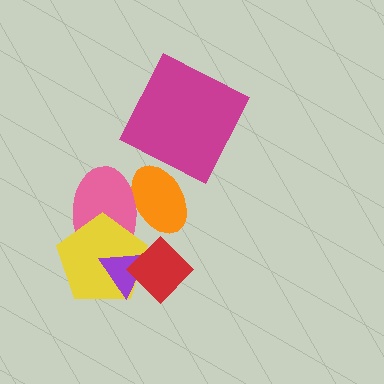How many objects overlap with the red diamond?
2 objects overlap with the red diamond.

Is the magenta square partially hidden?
No, no other shape covers it.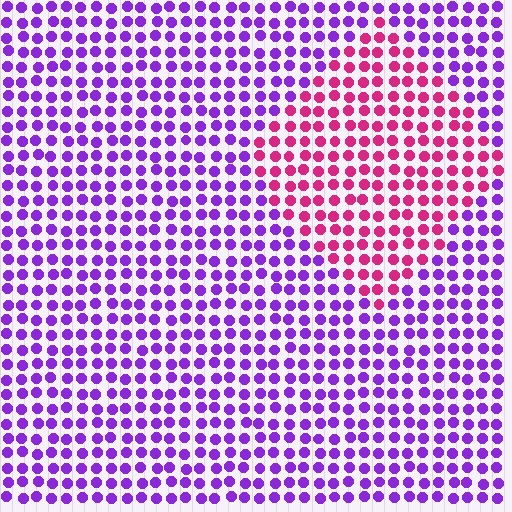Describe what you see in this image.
The image is filled with small purple elements in a uniform arrangement. A diamond-shaped region is visible where the elements are tinted to a slightly different hue, forming a subtle color boundary.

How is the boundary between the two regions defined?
The boundary is defined purely by a slight shift in hue (about 55 degrees). Spacing, size, and orientation are identical on both sides.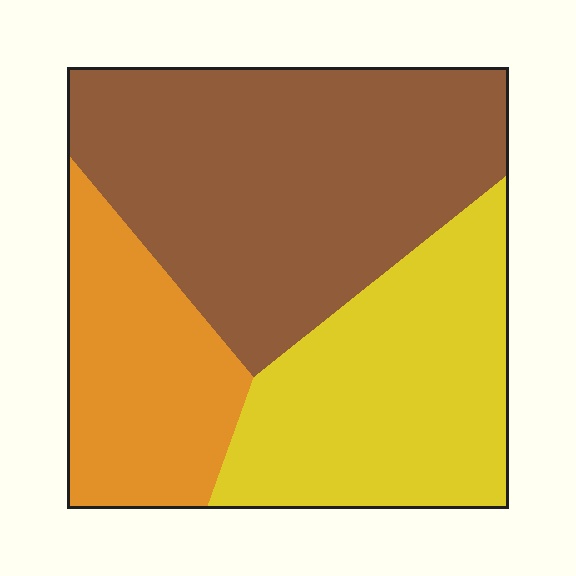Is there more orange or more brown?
Brown.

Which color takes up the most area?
Brown, at roughly 45%.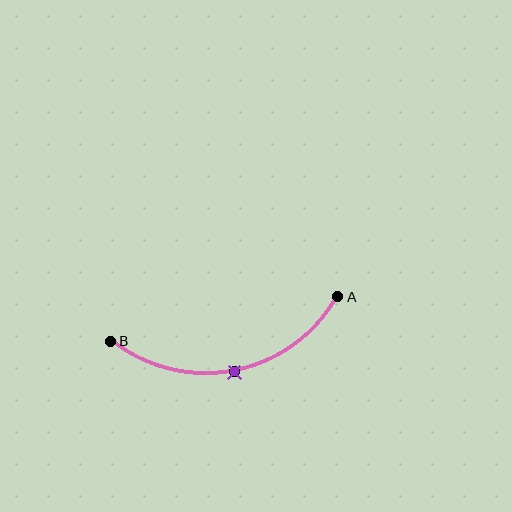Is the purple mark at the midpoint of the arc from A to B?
Yes. The purple mark lies on the arc at equal arc-length from both A and B — it is the arc midpoint.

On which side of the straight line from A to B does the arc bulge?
The arc bulges below the straight line connecting A and B.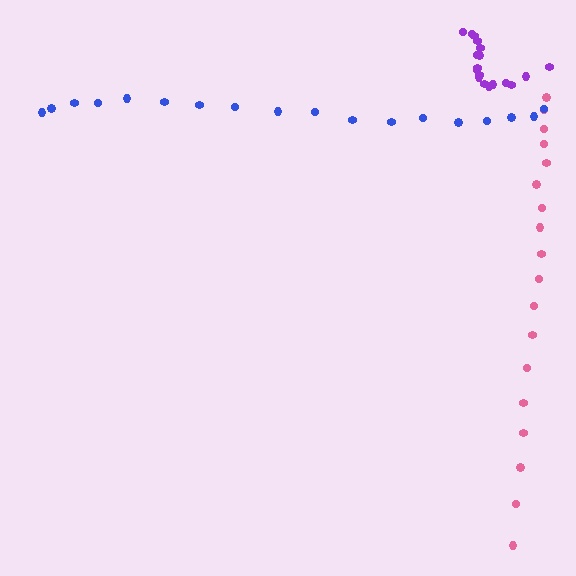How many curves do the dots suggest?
There are 3 distinct paths.